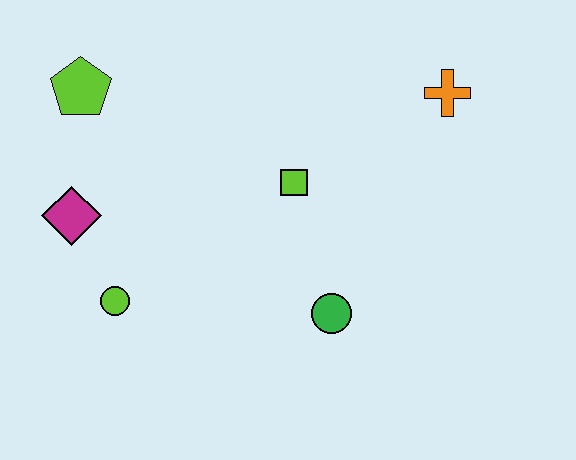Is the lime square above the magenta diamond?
Yes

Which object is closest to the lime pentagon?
The magenta diamond is closest to the lime pentagon.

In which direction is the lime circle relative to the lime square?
The lime circle is to the left of the lime square.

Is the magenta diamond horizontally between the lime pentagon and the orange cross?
No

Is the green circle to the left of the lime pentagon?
No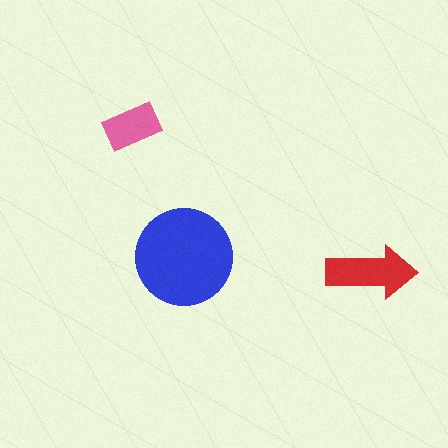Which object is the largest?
The blue circle.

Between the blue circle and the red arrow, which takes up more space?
The blue circle.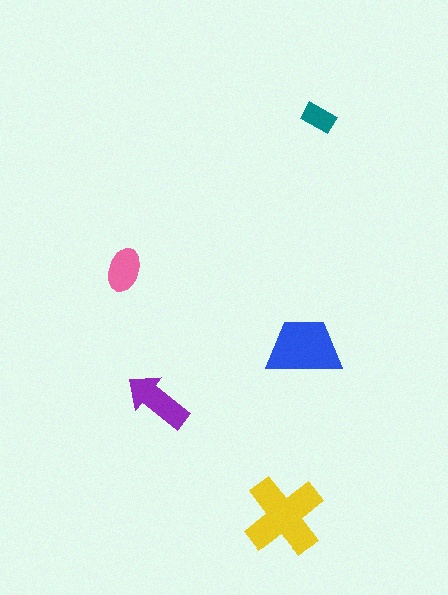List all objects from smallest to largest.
The teal rectangle, the pink ellipse, the purple arrow, the blue trapezoid, the yellow cross.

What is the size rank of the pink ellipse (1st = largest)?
4th.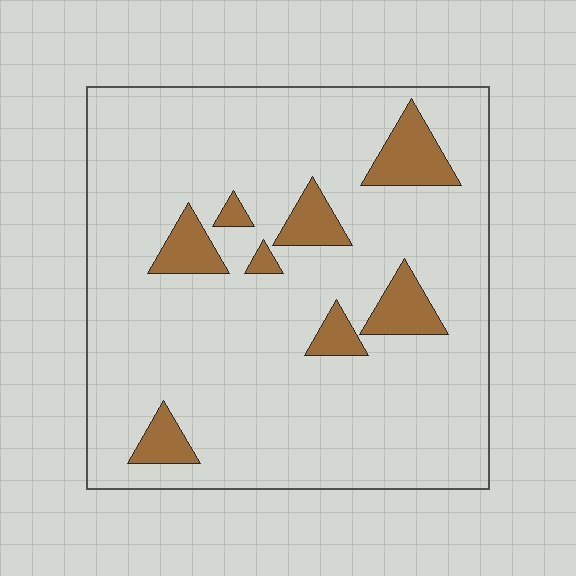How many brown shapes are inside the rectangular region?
8.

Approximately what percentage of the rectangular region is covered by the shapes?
Approximately 10%.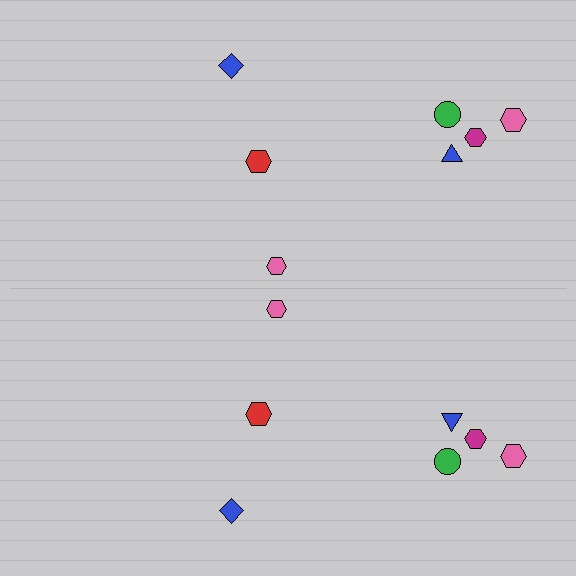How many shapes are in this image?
There are 14 shapes in this image.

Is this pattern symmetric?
Yes, this pattern has bilateral (reflection) symmetry.